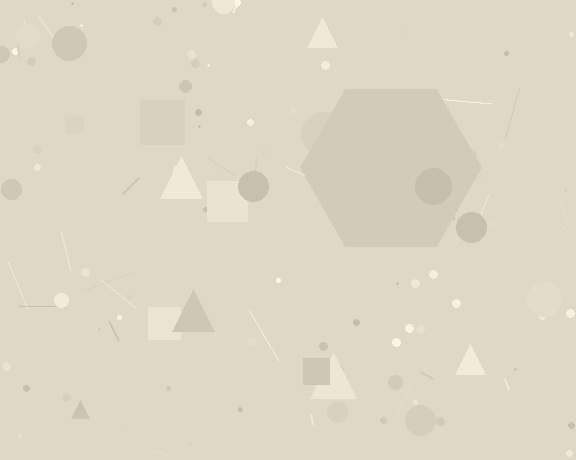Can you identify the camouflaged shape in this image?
The camouflaged shape is a hexagon.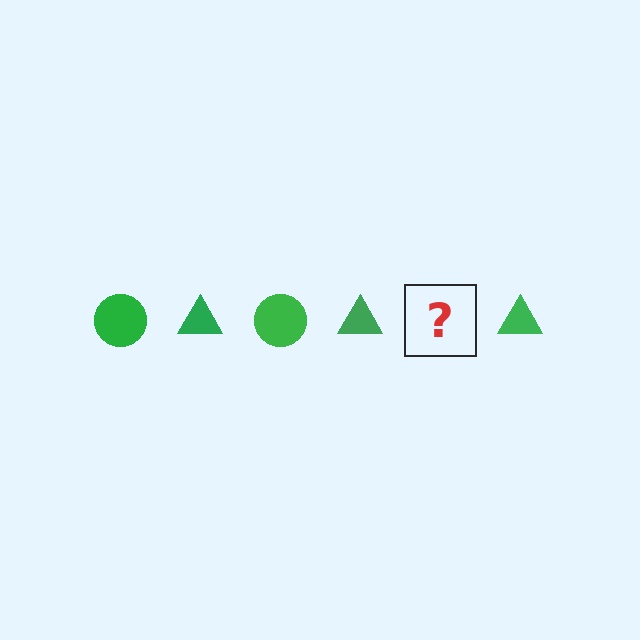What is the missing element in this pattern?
The missing element is a green circle.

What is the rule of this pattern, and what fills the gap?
The rule is that the pattern cycles through circle, triangle shapes in green. The gap should be filled with a green circle.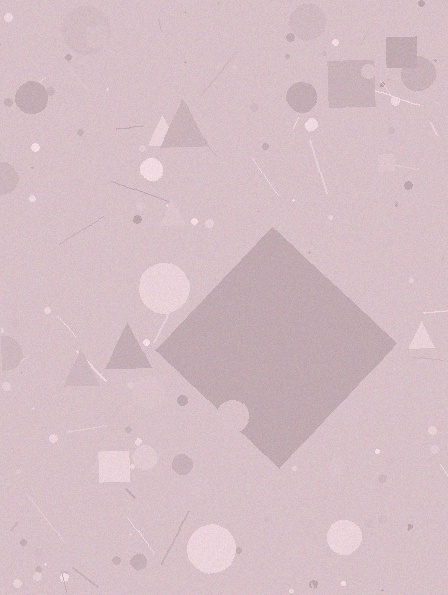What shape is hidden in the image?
A diamond is hidden in the image.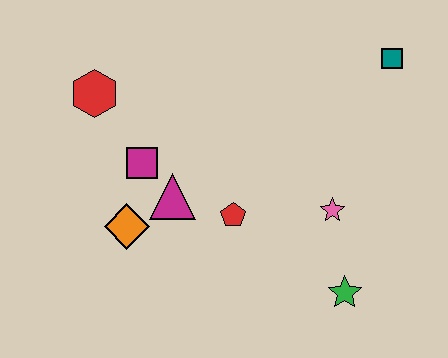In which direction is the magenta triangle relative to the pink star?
The magenta triangle is to the left of the pink star.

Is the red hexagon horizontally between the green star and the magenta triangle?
No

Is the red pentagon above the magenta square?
No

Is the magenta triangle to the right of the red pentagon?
No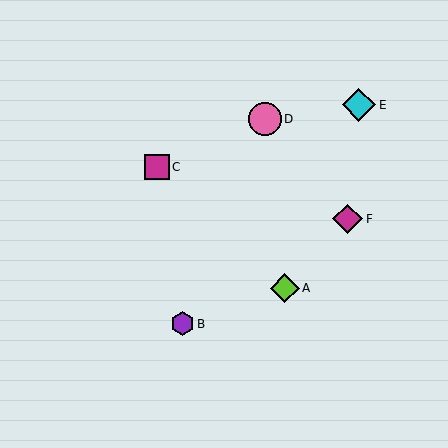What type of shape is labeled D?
Shape D is a pink circle.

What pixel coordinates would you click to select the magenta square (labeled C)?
Click at (157, 167) to select the magenta square C.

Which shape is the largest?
The cyan diamond (labeled E) is the largest.